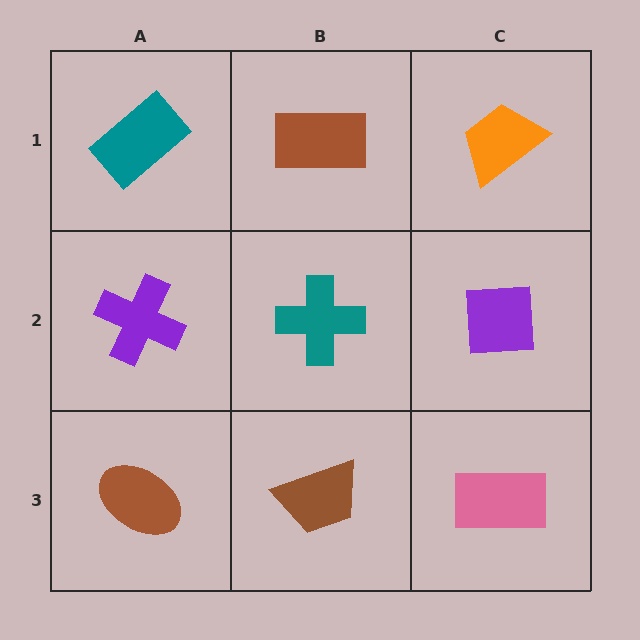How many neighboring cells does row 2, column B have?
4.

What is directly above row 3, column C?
A purple square.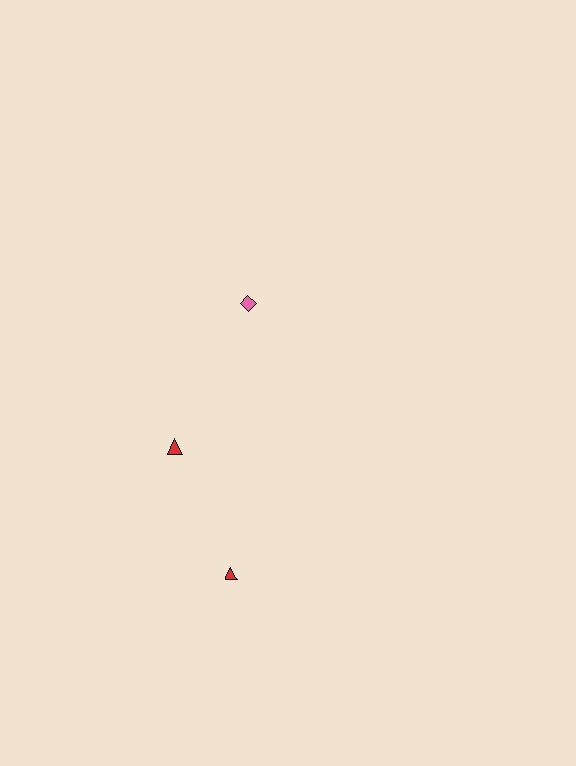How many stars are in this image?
There are no stars.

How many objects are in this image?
There are 3 objects.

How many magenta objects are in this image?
There are no magenta objects.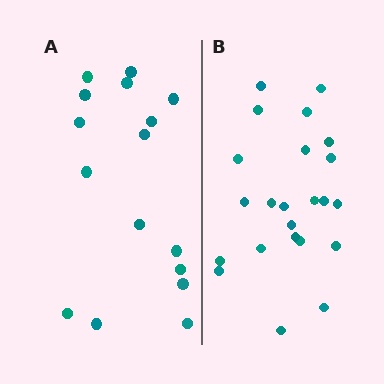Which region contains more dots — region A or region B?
Region B (the right region) has more dots.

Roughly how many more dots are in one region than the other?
Region B has roughly 8 or so more dots than region A.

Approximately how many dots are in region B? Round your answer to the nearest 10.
About 20 dots. (The exact count is 23, which rounds to 20.)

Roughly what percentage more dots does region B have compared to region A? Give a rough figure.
About 45% more.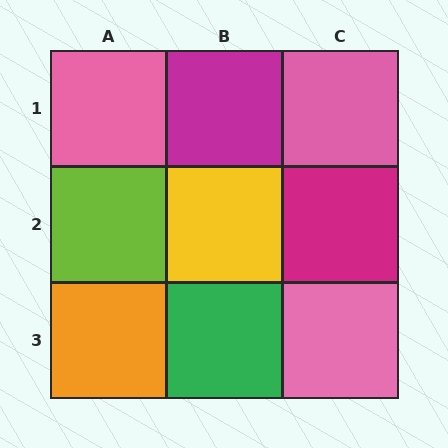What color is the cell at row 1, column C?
Pink.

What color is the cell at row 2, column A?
Lime.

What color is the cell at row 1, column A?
Pink.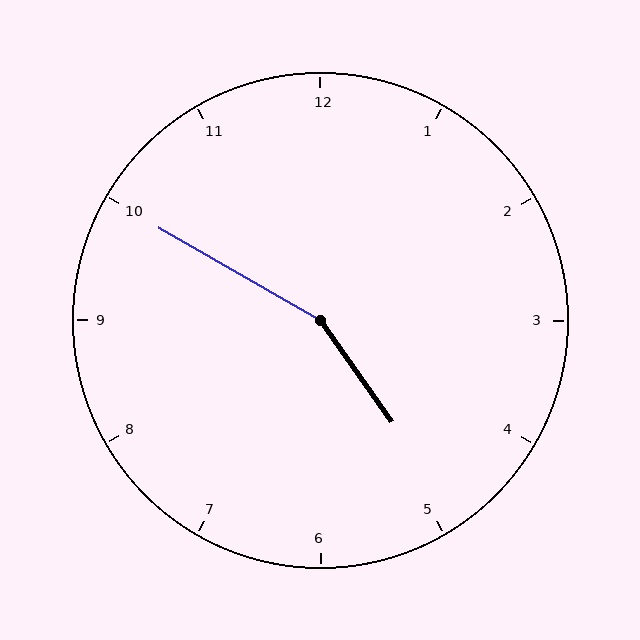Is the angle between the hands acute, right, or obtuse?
It is obtuse.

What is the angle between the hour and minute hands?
Approximately 155 degrees.